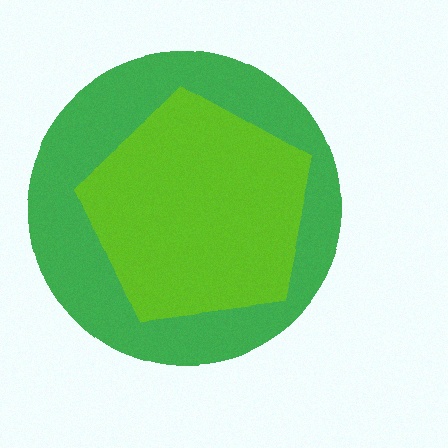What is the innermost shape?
The lime pentagon.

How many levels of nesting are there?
2.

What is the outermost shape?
The green circle.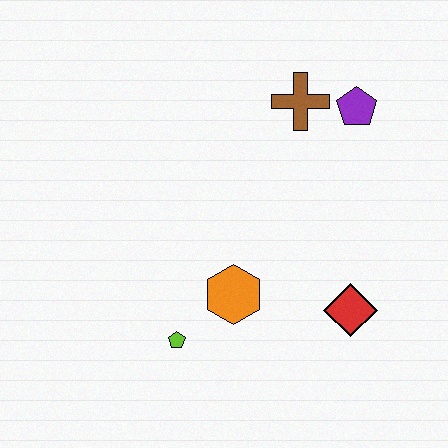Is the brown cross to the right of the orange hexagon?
Yes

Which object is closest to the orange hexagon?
The lime pentagon is closest to the orange hexagon.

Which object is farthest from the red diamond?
The brown cross is farthest from the red diamond.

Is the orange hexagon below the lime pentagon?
No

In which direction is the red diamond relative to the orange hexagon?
The red diamond is to the right of the orange hexagon.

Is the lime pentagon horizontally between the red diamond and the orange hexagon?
No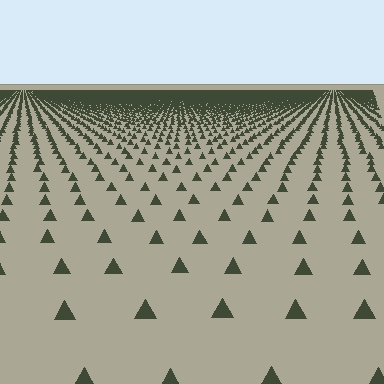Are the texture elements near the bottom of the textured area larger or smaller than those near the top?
Larger. Near the bottom, elements are closer to the viewer and appear at a bigger on-screen size.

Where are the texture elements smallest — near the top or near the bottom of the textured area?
Near the top.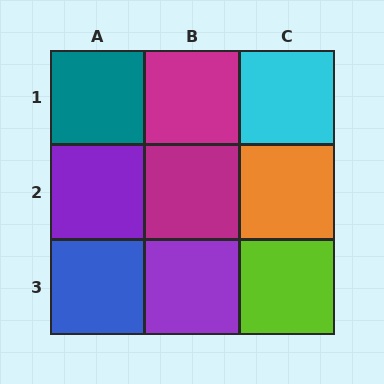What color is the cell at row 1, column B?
Magenta.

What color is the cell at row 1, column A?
Teal.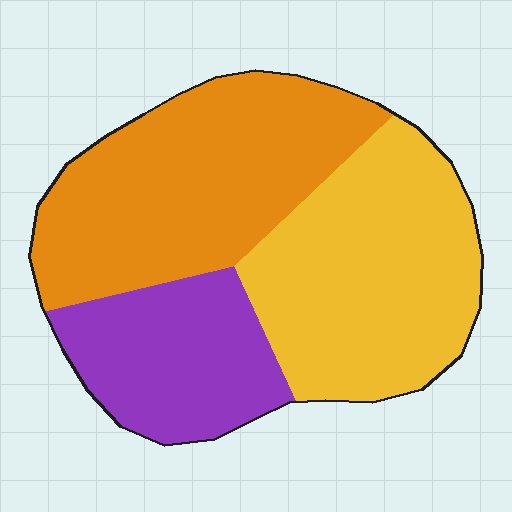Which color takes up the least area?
Purple, at roughly 25%.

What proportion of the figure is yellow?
Yellow takes up about three eighths (3/8) of the figure.